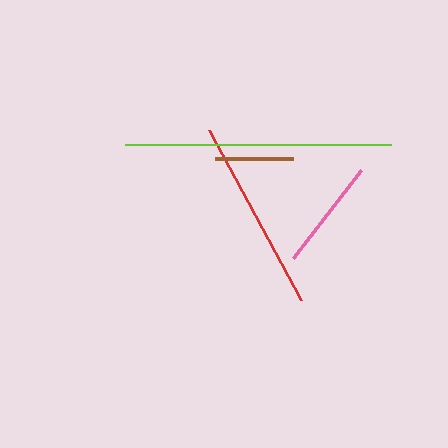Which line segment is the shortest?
The brown line is the shortest at approximately 78 pixels.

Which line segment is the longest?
The lime line is the longest at approximately 267 pixels.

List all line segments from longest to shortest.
From longest to shortest: lime, red, pink, brown.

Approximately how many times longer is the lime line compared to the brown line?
The lime line is approximately 3.4 times the length of the brown line.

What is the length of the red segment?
The red segment is approximately 193 pixels long.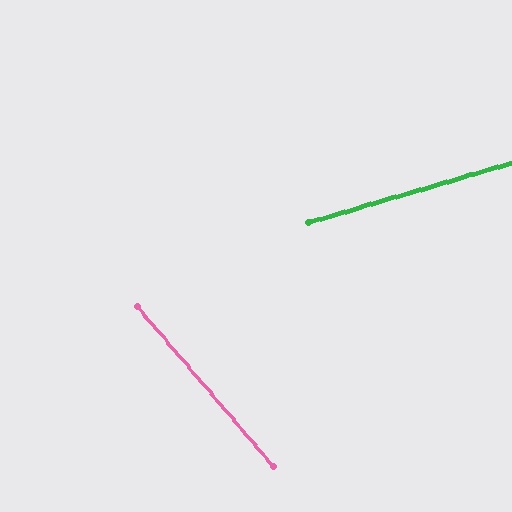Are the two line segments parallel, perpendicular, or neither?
Neither parallel nor perpendicular — they differ by about 66°.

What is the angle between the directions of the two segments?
Approximately 66 degrees.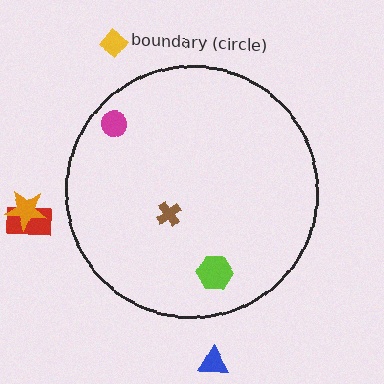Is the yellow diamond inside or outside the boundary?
Outside.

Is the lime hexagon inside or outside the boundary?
Inside.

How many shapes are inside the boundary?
3 inside, 4 outside.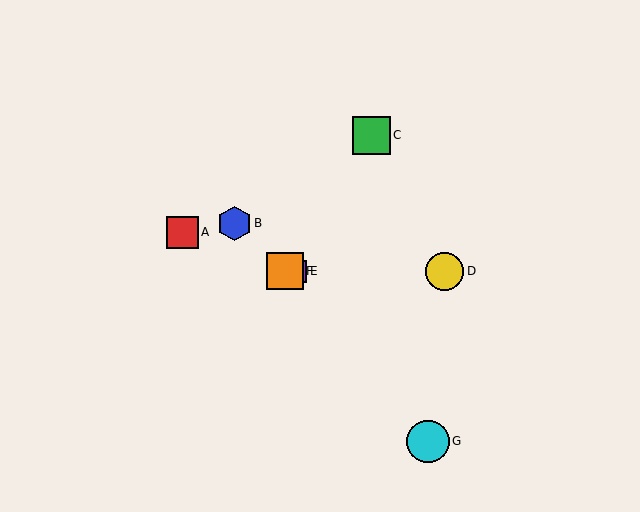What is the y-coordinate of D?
Object D is at y≈271.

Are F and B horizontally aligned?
No, F is at y≈271 and B is at y≈223.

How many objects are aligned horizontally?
3 objects (D, E, F) are aligned horizontally.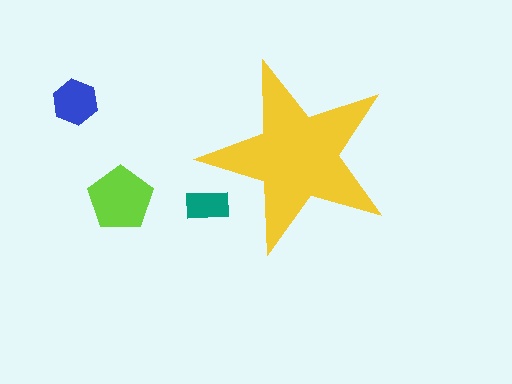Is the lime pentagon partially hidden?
No, the lime pentagon is fully visible.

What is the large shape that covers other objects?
A yellow star.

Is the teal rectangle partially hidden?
Yes, the teal rectangle is partially hidden behind the yellow star.